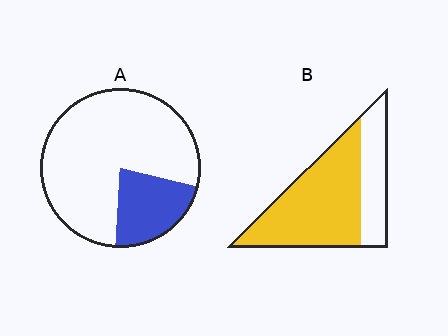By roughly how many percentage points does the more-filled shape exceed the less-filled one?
By roughly 45 percentage points (B over A).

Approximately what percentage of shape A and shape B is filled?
A is approximately 20% and B is approximately 70%.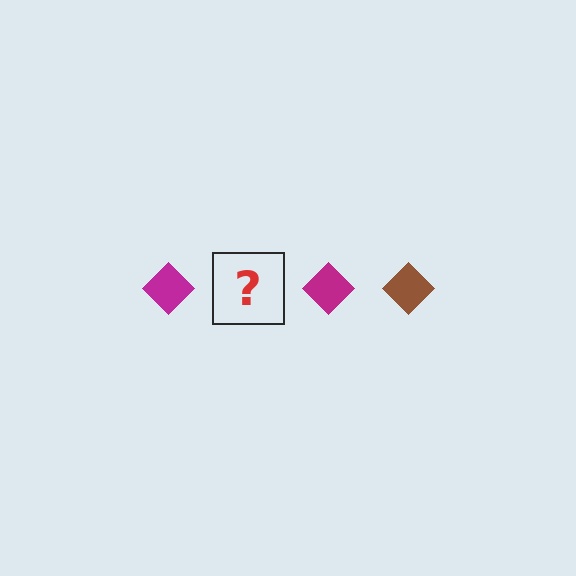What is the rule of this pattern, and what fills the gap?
The rule is that the pattern cycles through magenta, brown diamonds. The gap should be filled with a brown diamond.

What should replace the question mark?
The question mark should be replaced with a brown diamond.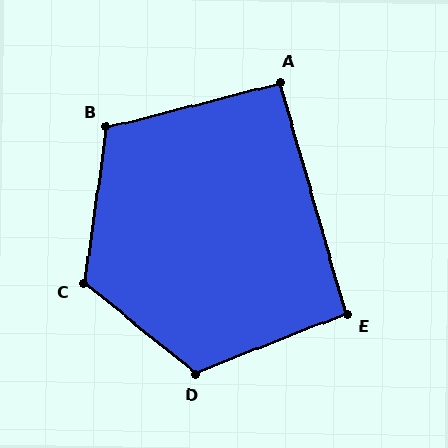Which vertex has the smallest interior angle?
A, at approximately 92 degrees.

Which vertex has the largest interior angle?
C, at approximately 121 degrees.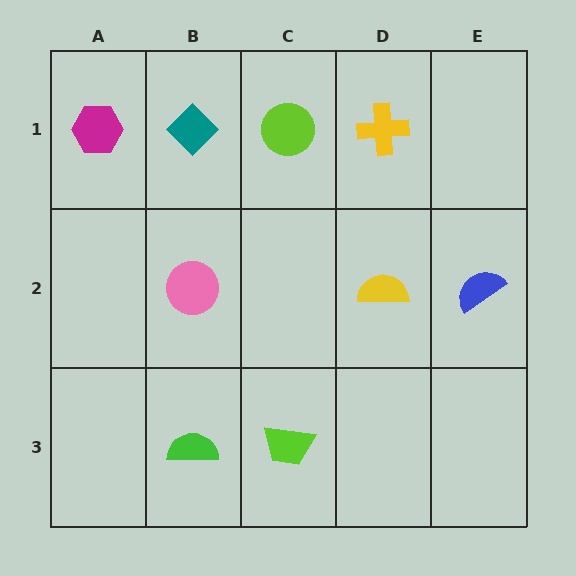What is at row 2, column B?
A pink circle.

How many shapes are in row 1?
4 shapes.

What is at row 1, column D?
A yellow cross.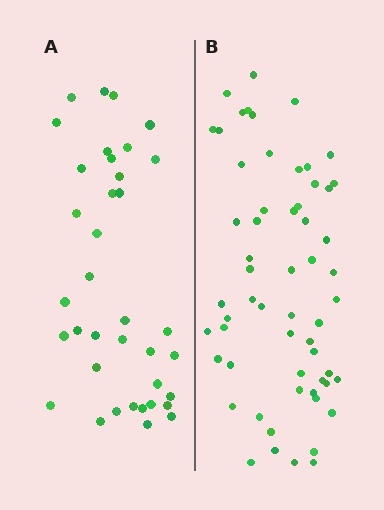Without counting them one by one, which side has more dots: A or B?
Region B (the right region) has more dots.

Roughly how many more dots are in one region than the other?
Region B has approximately 20 more dots than region A.